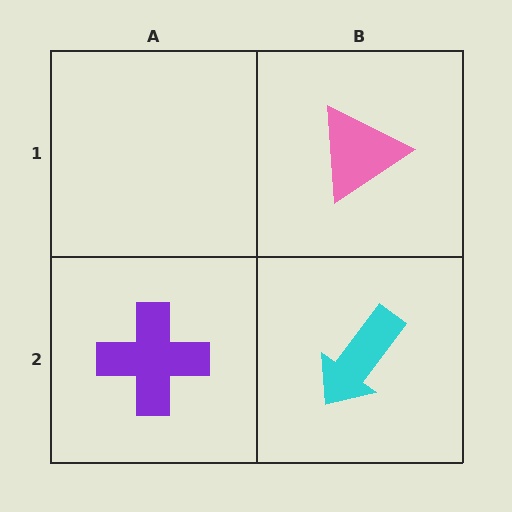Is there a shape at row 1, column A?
No, that cell is empty.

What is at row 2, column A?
A purple cross.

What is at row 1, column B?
A pink triangle.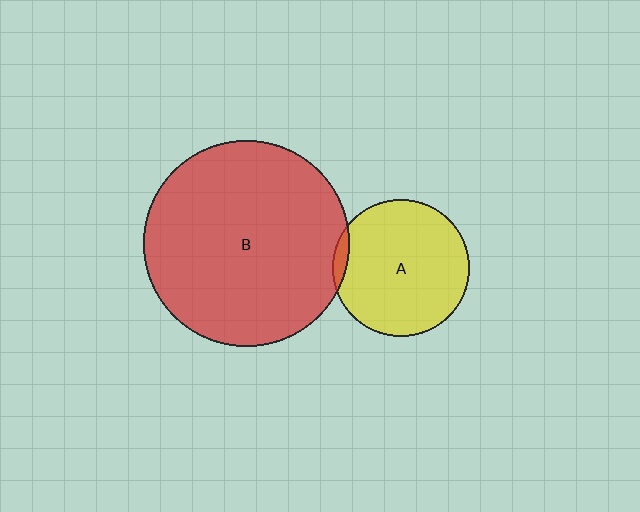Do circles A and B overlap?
Yes.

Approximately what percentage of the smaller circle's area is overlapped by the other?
Approximately 5%.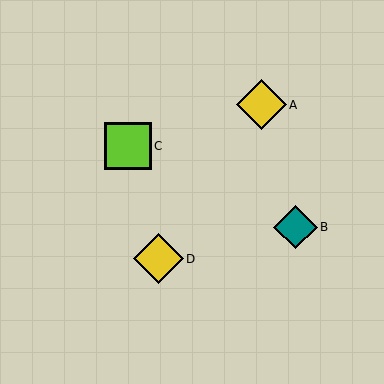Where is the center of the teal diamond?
The center of the teal diamond is at (296, 227).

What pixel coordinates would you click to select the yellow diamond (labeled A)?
Click at (262, 105) to select the yellow diamond A.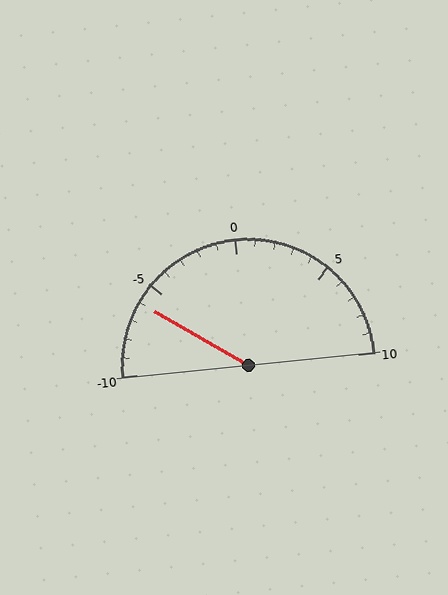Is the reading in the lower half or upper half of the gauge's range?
The reading is in the lower half of the range (-10 to 10).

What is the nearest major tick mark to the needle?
The nearest major tick mark is -5.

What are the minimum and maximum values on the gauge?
The gauge ranges from -10 to 10.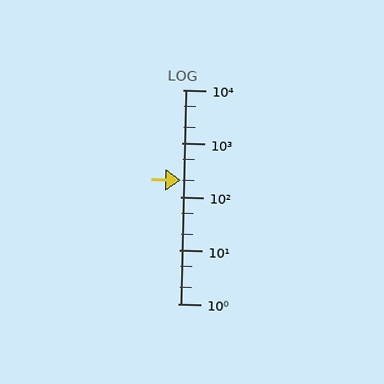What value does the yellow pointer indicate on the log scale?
The pointer indicates approximately 200.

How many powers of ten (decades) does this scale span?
The scale spans 4 decades, from 1 to 10000.